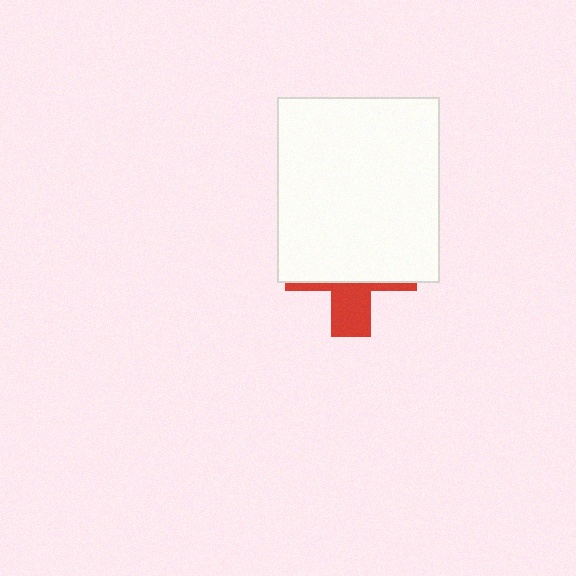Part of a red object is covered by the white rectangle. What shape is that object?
It is a cross.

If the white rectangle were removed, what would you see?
You would see the complete red cross.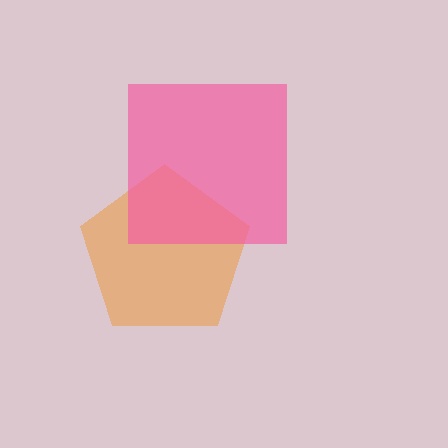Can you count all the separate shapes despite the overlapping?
Yes, there are 2 separate shapes.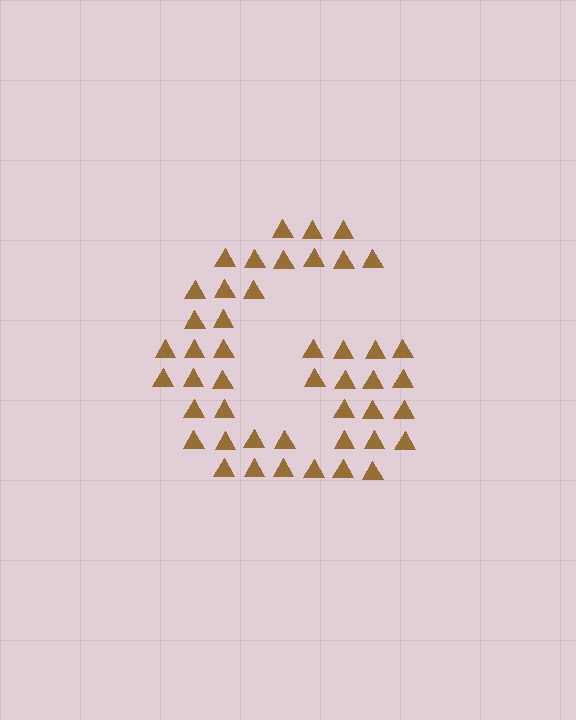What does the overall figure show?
The overall figure shows the letter G.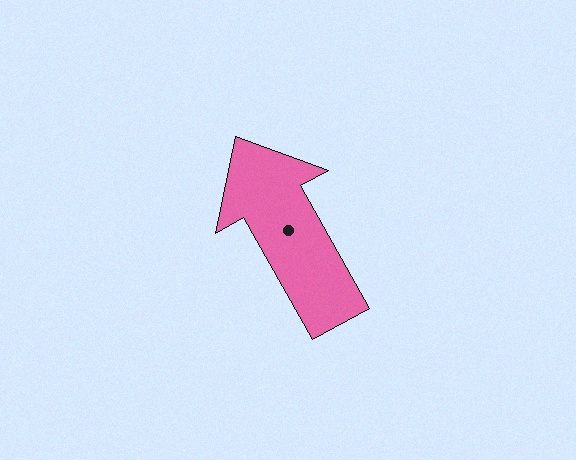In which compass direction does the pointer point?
Northwest.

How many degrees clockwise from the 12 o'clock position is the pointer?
Approximately 331 degrees.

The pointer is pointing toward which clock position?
Roughly 11 o'clock.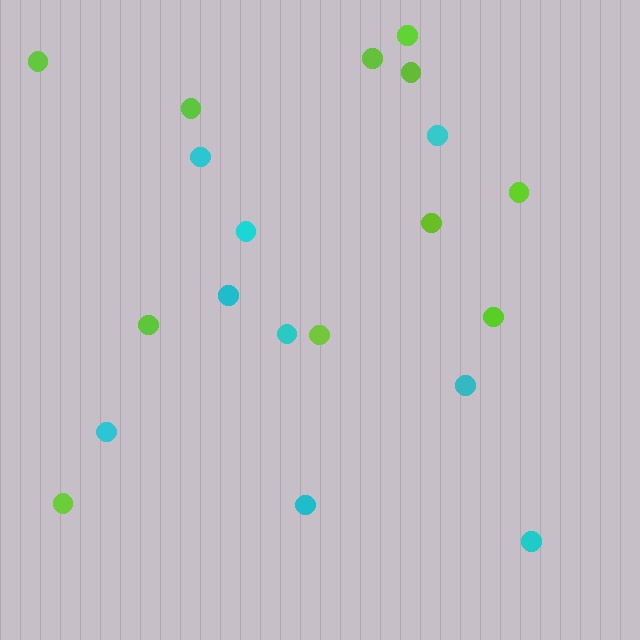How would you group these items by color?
There are 2 groups: one group of lime circles (11) and one group of cyan circles (9).